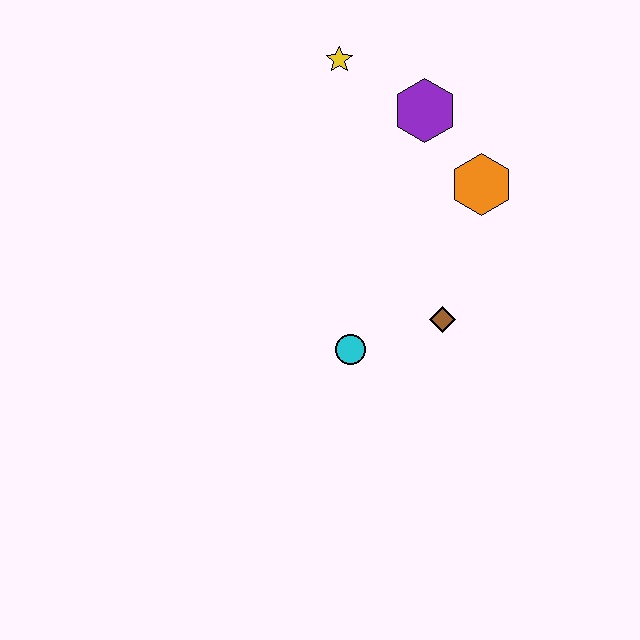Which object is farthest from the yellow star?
The cyan circle is farthest from the yellow star.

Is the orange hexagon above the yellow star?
No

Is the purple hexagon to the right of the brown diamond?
No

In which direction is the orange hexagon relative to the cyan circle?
The orange hexagon is above the cyan circle.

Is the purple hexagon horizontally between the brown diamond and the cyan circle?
Yes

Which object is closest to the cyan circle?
The brown diamond is closest to the cyan circle.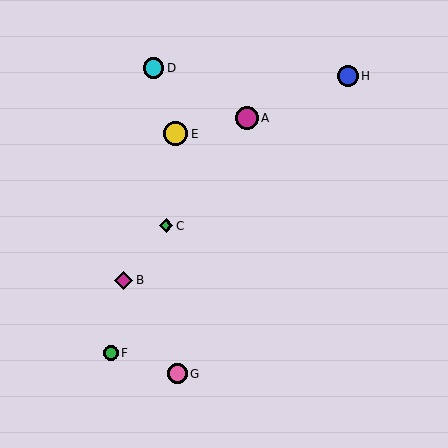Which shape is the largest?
The yellow circle (labeled E) is the largest.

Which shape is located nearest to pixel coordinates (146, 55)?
The cyan circle (labeled D) at (154, 68) is nearest to that location.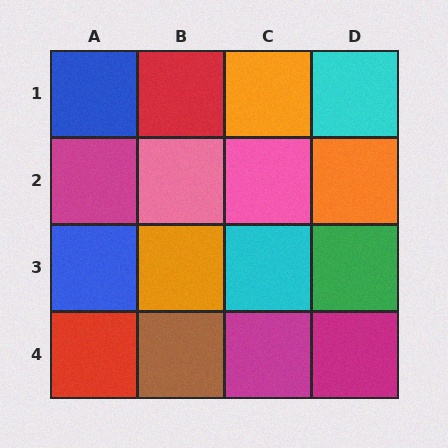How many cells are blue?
2 cells are blue.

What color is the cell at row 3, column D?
Green.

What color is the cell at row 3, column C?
Cyan.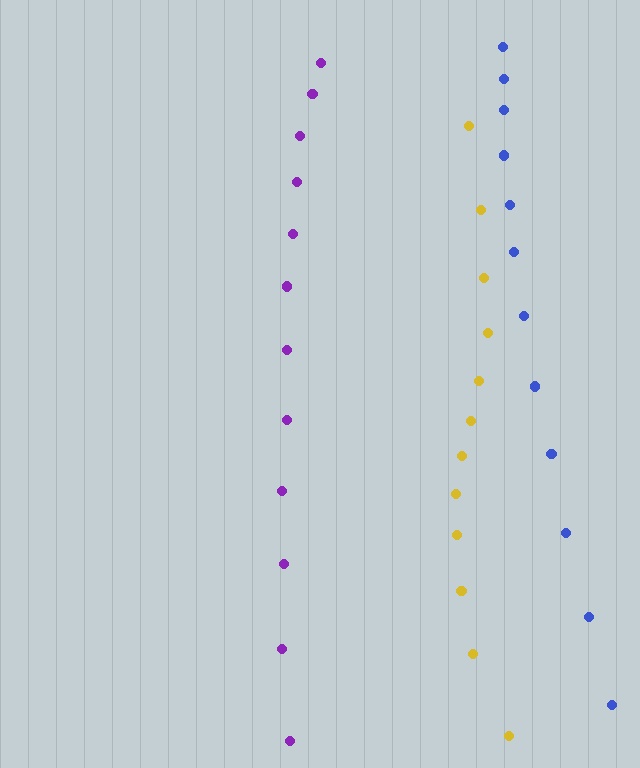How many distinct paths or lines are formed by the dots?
There are 3 distinct paths.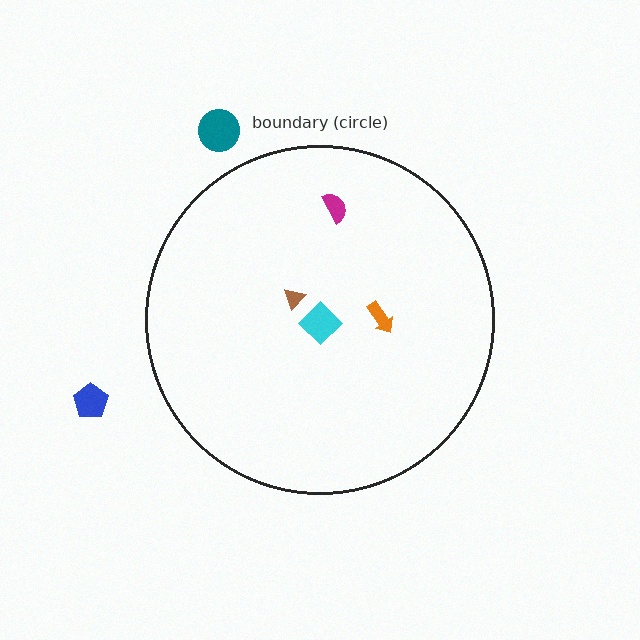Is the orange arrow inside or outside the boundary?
Inside.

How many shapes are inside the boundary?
4 inside, 2 outside.